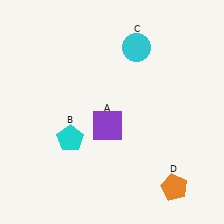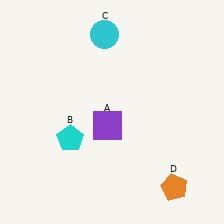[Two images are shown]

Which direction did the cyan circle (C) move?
The cyan circle (C) moved left.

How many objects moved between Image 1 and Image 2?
1 object moved between the two images.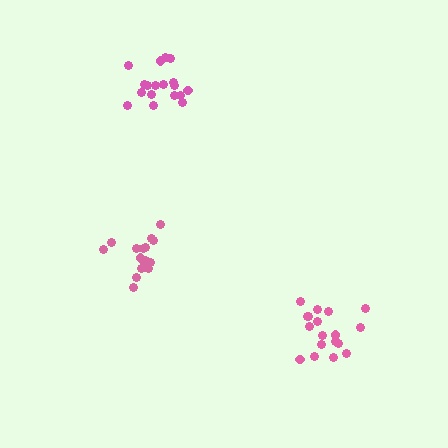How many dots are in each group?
Group 1: 16 dots, Group 2: 18 dots, Group 3: 18 dots (52 total).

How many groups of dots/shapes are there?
There are 3 groups.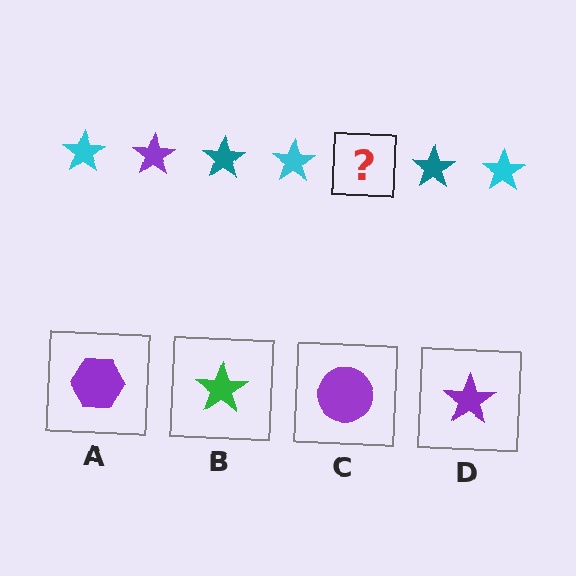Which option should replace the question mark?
Option D.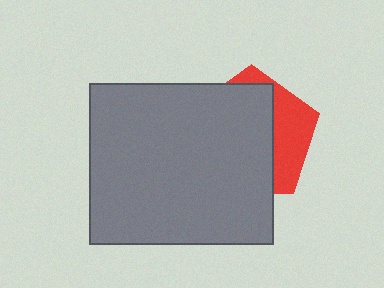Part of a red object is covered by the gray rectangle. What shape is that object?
It is a pentagon.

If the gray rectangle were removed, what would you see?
You would see the complete red pentagon.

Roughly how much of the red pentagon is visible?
A small part of it is visible (roughly 32%).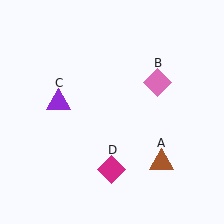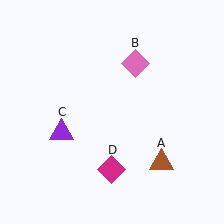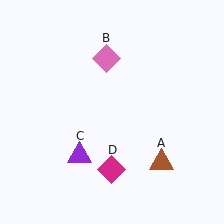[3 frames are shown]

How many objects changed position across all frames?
2 objects changed position: pink diamond (object B), purple triangle (object C).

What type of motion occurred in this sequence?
The pink diamond (object B), purple triangle (object C) rotated counterclockwise around the center of the scene.